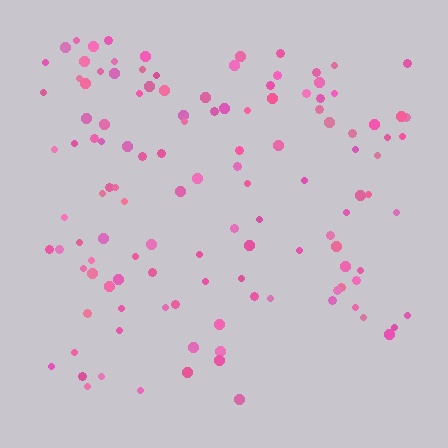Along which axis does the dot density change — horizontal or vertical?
Vertical.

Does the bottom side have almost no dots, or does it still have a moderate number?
Still a moderate number, just noticeably fewer than the top.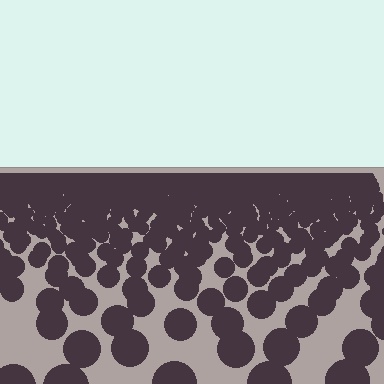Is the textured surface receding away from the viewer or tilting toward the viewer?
The surface is receding away from the viewer. Texture elements get smaller and denser toward the top.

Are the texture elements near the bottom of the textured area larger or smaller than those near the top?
Larger. Near the bottom, elements are closer to the viewer and appear at a bigger on-screen size.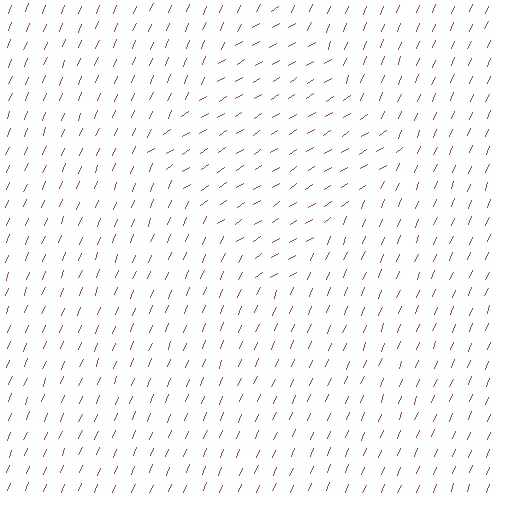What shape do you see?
I see a diamond.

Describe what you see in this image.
The image is filled with small magenta line segments. A diamond region in the image has lines oriented differently from the surrounding lines, creating a visible texture boundary.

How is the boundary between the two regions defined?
The boundary is defined purely by a change in line orientation (approximately 35 degrees difference). All lines are the same color and thickness.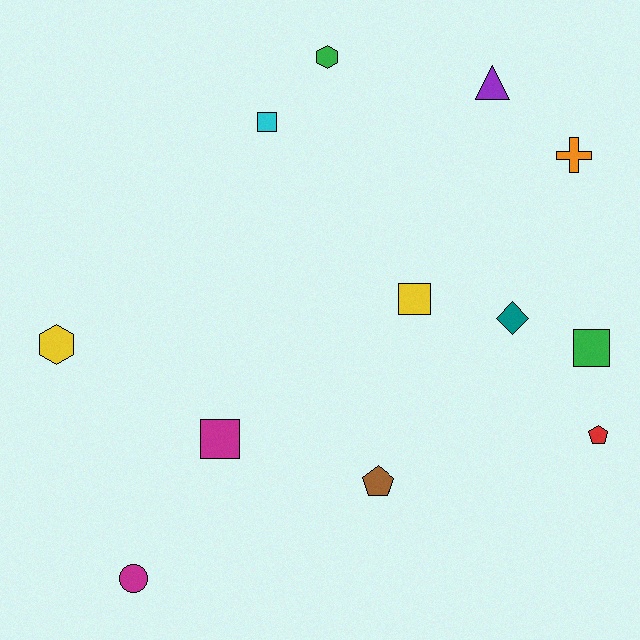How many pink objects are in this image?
There are no pink objects.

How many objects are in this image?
There are 12 objects.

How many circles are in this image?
There is 1 circle.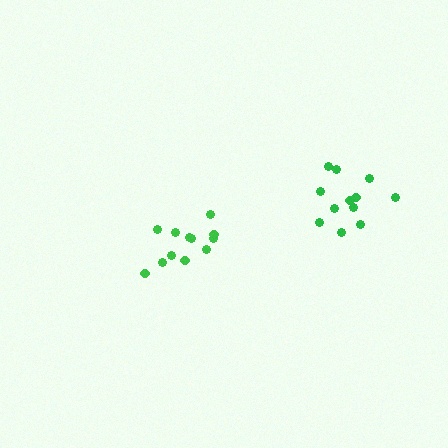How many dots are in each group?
Group 1: 12 dots, Group 2: 12 dots (24 total).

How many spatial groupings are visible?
There are 2 spatial groupings.